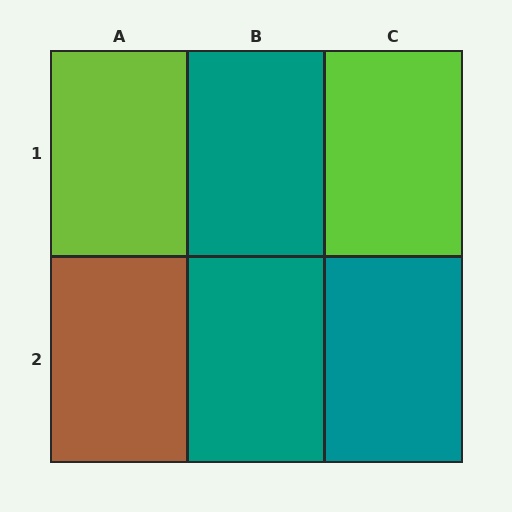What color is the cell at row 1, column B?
Teal.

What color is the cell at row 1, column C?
Lime.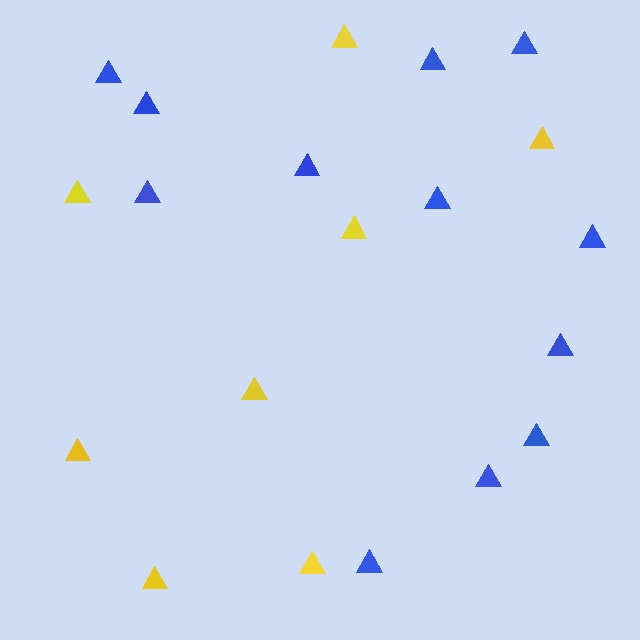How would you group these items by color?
There are 2 groups: one group of yellow triangles (8) and one group of blue triangles (12).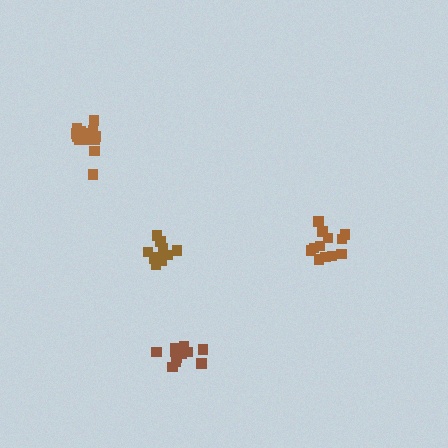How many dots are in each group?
Group 1: 12 dots, Group 2: 12 dots, Group 3: 16 dots, Group 4: 12 dots (52 total).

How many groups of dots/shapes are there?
There are 4 groups.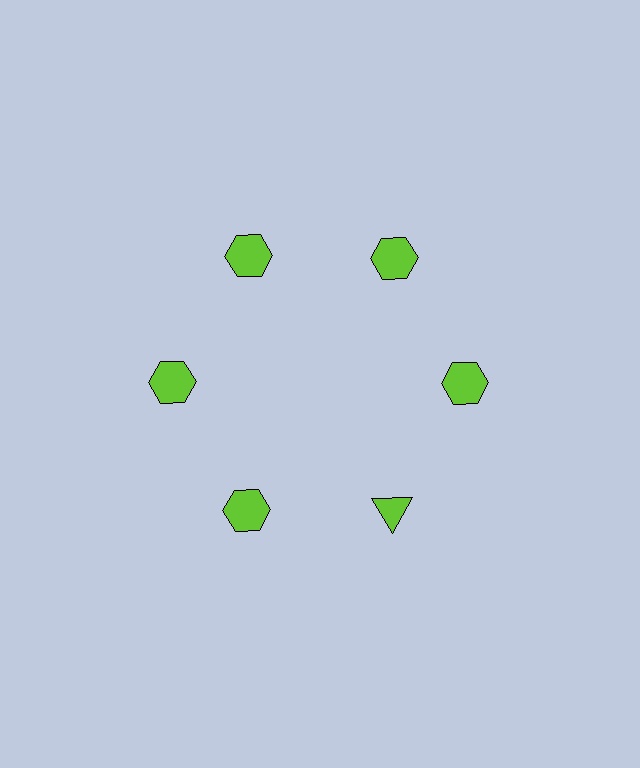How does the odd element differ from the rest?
It has a different shape: triangle instead of hexagon.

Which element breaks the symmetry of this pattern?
The lime triangle at roughly the 5 o'clock position breaks the symmetry. All other shapes are lime hexagons.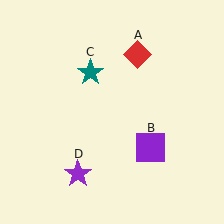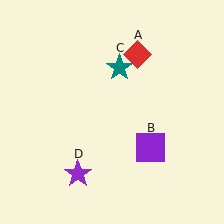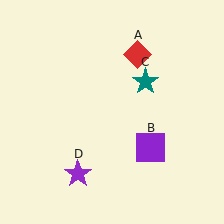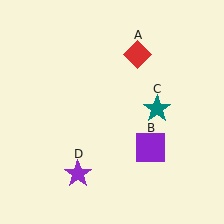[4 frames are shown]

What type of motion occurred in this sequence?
The teal star (object C) rotated clockwise around the center of the scene.